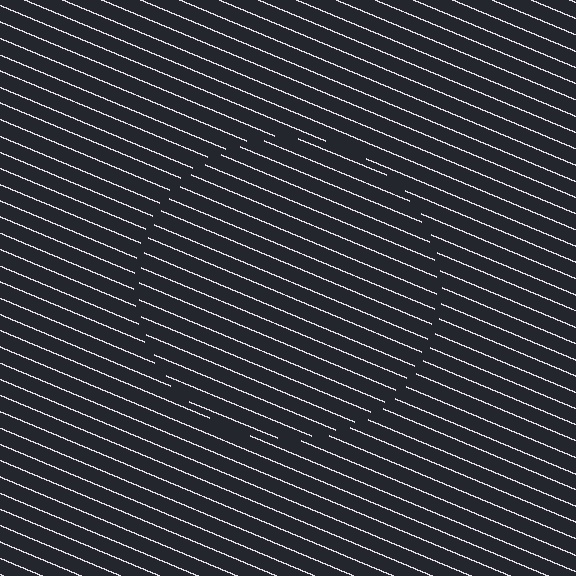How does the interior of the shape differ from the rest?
The interior of the shape contains the same grating, shifted by half a period — the contour is defined by the phase discontinuity where line-ends from the inner and outer gratings abut.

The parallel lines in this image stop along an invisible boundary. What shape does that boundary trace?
An illusory circle. The interior of the shape contains the same grating, shifted by half a period — the contour is defined by the phase discontinuity where line-ends from the inner and outer gratings abut.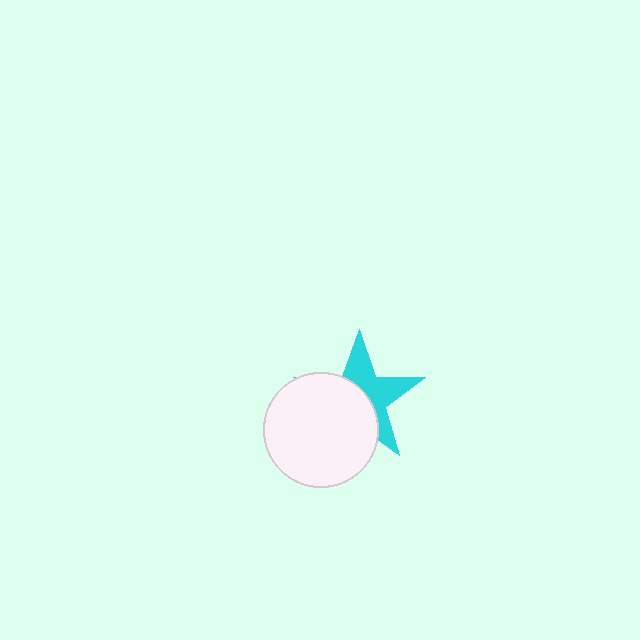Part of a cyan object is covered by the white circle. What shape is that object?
It is a star.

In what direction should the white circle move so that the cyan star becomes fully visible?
The white circle should move toward the lower-left. That is the shortest direction to clear the overlap and leave the cyan star fully visible.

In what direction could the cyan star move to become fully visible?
The cyan star could move toward the upper-right. That would shift it out from behind the white circle entirely.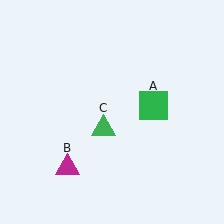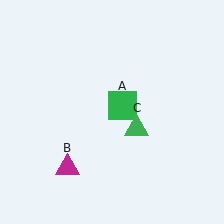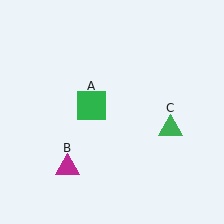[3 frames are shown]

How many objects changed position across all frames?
2 objects changed position: green square (object A), green triangle (object C).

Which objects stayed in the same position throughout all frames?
Magenta triangle (object B) remained stationary.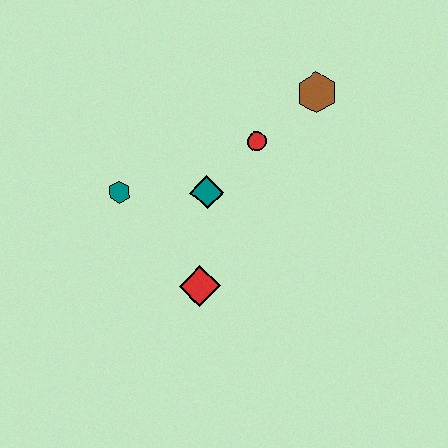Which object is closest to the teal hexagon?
The teal diamond is closest to the teal hexagon.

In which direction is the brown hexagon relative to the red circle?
The brown hexagon is to the right of the red circle.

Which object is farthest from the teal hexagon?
The brown hexagon is farthest from the teal hexagon.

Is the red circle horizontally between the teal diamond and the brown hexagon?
Yes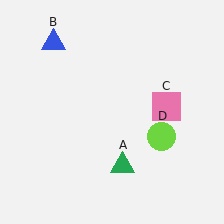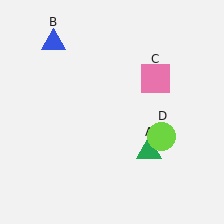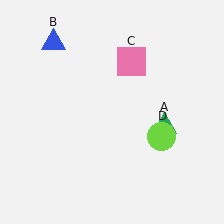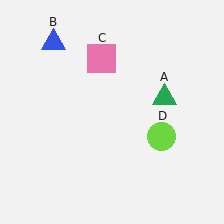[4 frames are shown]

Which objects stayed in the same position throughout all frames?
Blue triangle (object B) and lime circle (object D) remained stationary.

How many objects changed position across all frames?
2 objects changed position: green triangle (object A), pink square (object C).